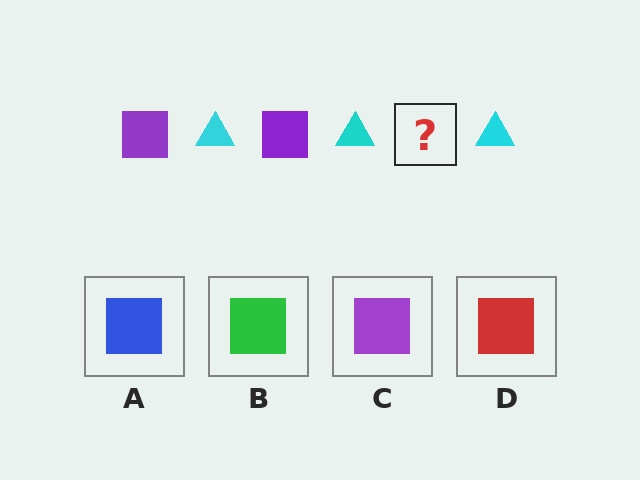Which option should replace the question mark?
Option C.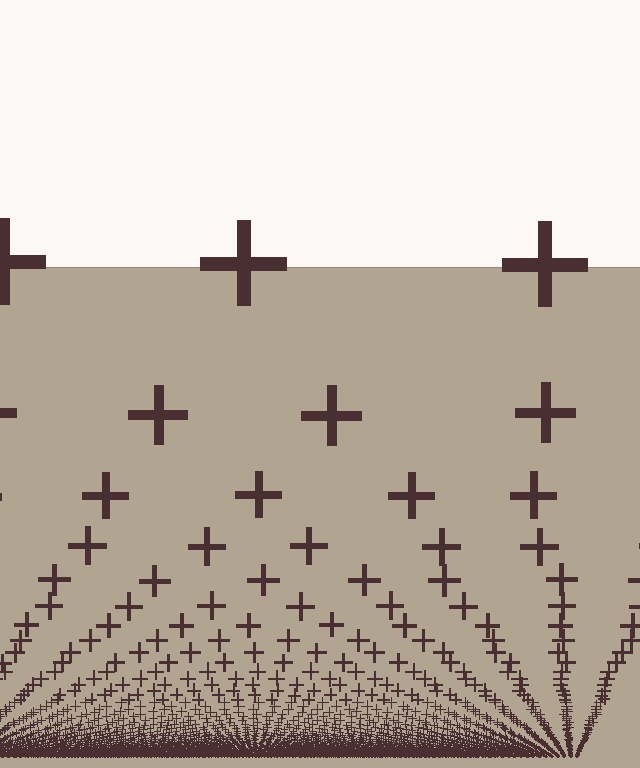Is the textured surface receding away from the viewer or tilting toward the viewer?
The surface appears to tilt toward the viewer. Texture elements get larger and sparser toward the top.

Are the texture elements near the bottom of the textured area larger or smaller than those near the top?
Smaller. The gradient is inverted — elements near the bottom are smaller and denser.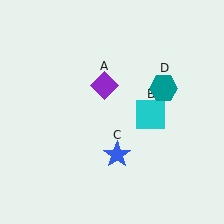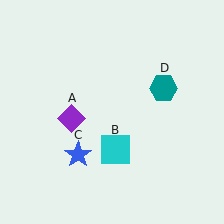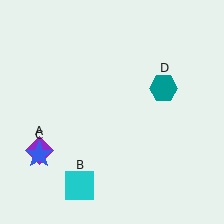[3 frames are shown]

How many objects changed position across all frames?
3 objects changed position: purple diamond (object A), cyan square (object B), blue star (object C).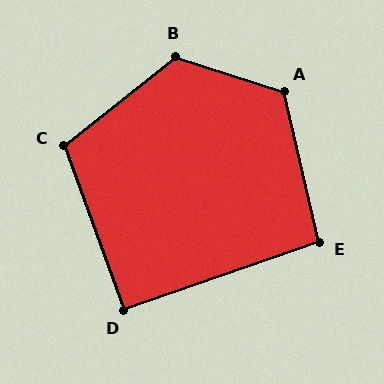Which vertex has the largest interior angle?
B, at approximately 124 degrees.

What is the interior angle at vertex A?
Approximately 121 degrees (obtuse).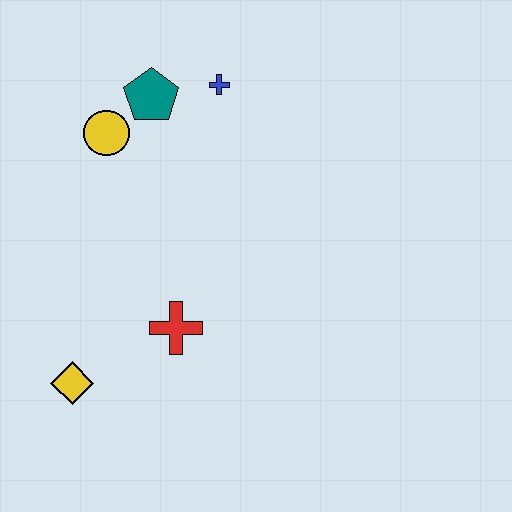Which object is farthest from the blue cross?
The yellow diamond is farthest from the blue cross.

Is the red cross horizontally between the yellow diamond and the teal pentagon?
No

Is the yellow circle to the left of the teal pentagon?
Yes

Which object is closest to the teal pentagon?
The yellow circle is closest to the teal pentagon.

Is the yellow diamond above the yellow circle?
No